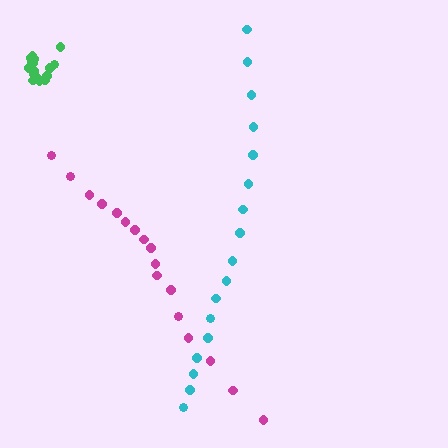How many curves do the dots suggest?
There are 3 distinct paths.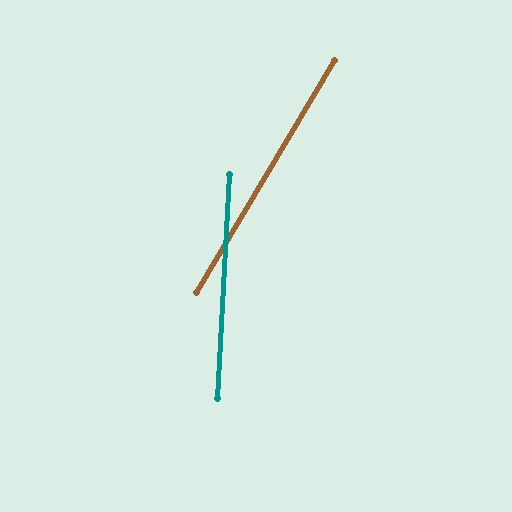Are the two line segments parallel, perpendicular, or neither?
Neither parallel nor perpendicular — they differ by about 28°.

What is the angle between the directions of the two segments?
Approximately 28 degrees.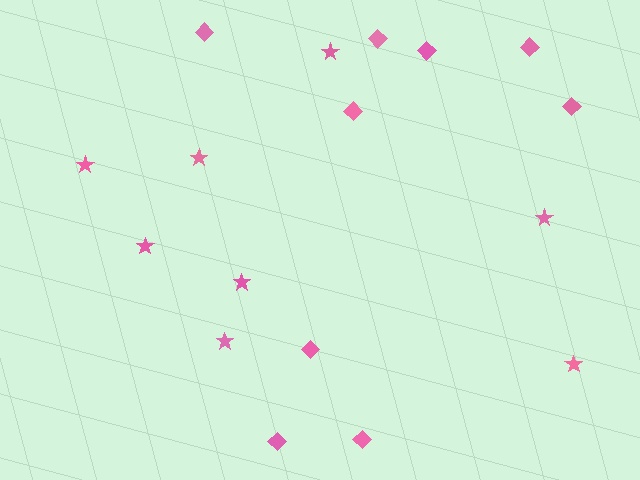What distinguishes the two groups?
There are 2 groups: one group of diamonds (9) and one group of stars (8).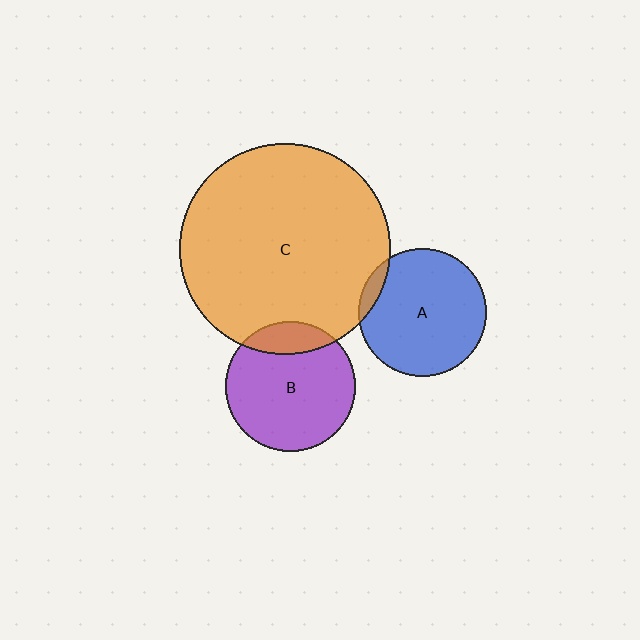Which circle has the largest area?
Circle C (orange).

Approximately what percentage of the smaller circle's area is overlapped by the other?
Approximately 15%.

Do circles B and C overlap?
Yes.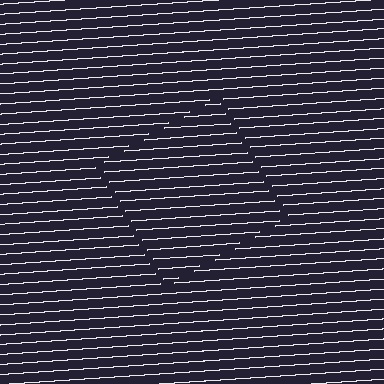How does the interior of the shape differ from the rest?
The interior of the shape contains the same grating, shifted by half a period — the contour is defined by the phase discontinuity where line-ends from the inner and outer gratings abut.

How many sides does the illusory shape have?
4 sides — the line-ends trace a square.